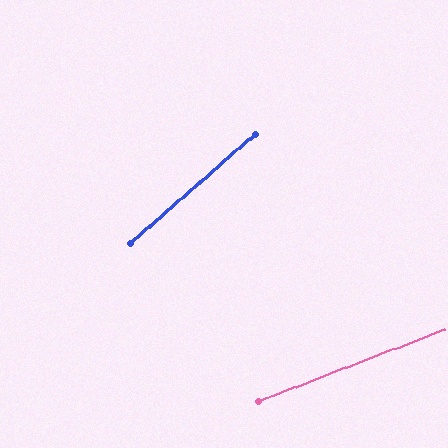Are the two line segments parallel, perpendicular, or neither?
Neither parallel nor perpendicular — they differ by about 20°.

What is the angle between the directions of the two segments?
Approximately 20 degrees.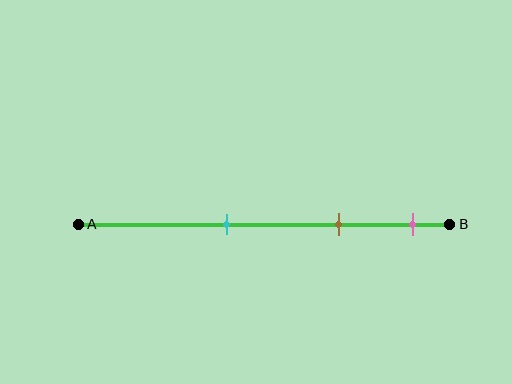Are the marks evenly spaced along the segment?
Yes, the marks are approximately evenly spaced.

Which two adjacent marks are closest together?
The brown and pink marks are the closest adjacent pair.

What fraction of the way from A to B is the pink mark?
The pink mark is approximately 90% (0.9) of the way from A to B.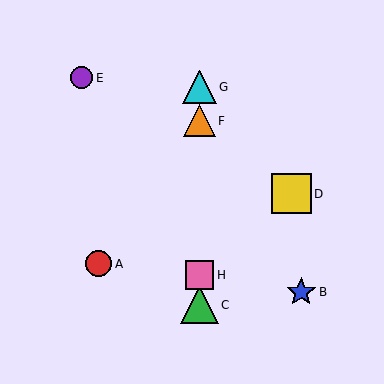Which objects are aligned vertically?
Objects C, F, G, H are aligned vertically.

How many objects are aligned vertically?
4 objects (C, F, G, H) are aligned vertically.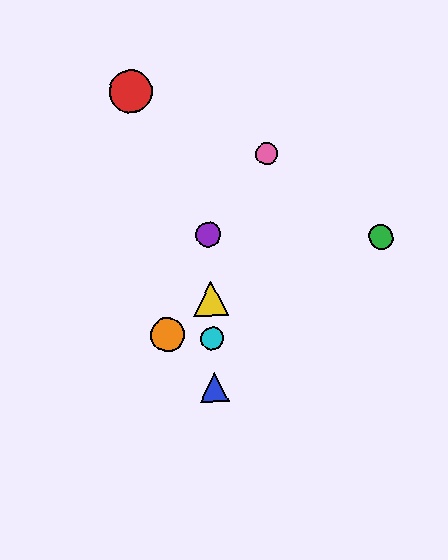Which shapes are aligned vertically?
The blue triangle, the yellow triangle, the purple circle, the cyan circle are aligned vertically.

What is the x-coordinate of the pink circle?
The pink circle is at x≈266.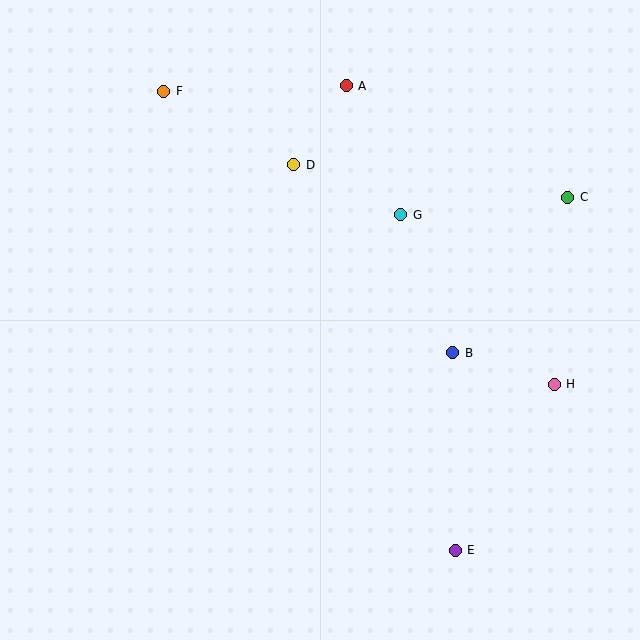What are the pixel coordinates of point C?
Point C is at (568, 197).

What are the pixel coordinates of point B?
Point B is at (453, 353).